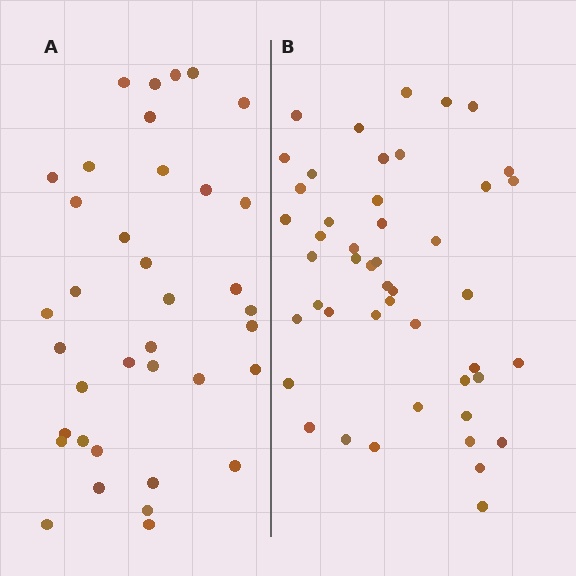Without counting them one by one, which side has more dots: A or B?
Region B (the right region) has more dots.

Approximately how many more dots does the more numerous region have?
Region B has roughly 10 or so more dots than region A.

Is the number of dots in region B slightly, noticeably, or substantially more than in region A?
Region B has noticeably more, but not dramatically so. The ratio is roughly 1.3 to 1.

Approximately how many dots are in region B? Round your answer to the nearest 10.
About 50 dots. (The exact count is 47, which rounds to 50.)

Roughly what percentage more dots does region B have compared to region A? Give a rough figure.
About 25% more.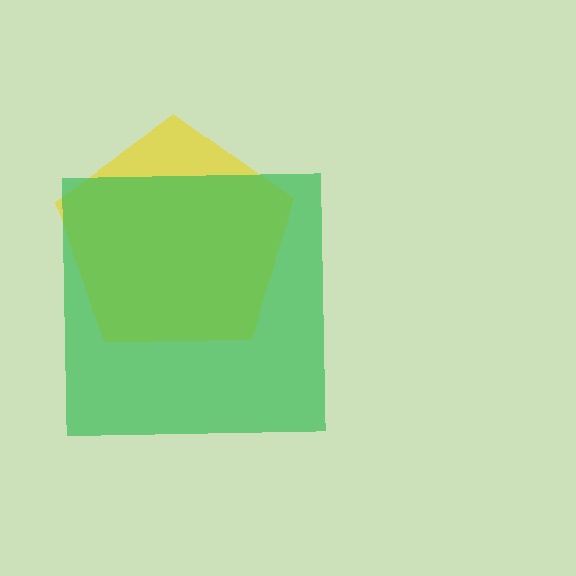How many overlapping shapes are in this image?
There are 2 overlapping shapes in the image.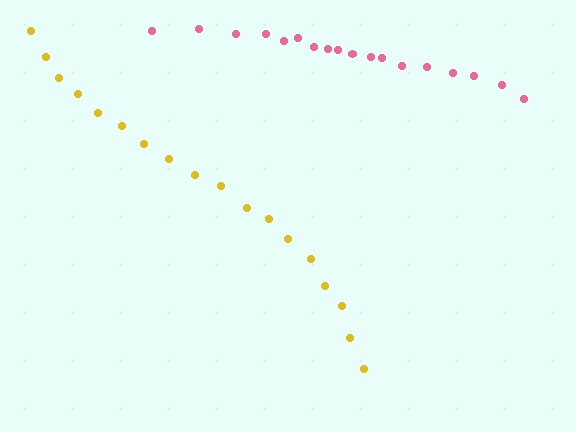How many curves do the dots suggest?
There are 2 distinct paths.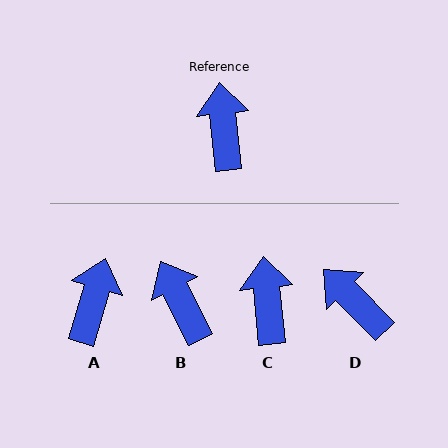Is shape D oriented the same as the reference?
No, it is off by about 39 degrees.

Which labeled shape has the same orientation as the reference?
C.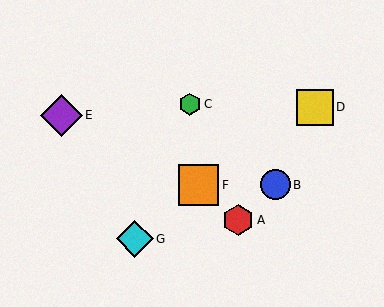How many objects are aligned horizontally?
2 objects (B, F) are aligned horizontally.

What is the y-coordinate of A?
Object A is at y≈220.